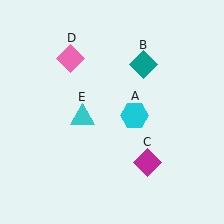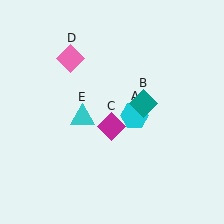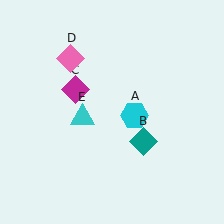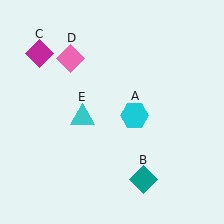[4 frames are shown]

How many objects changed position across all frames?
2 objects changed position: teal diamond (object B), magenta diamond (object C).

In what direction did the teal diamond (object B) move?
The teal diamond (object B) moved down.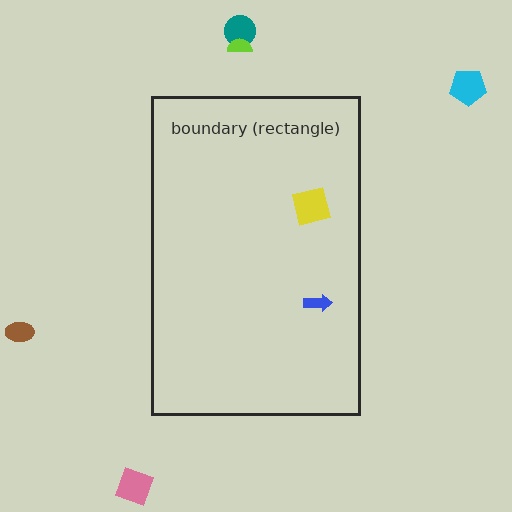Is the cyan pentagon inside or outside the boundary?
Outside.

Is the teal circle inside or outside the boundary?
Outside.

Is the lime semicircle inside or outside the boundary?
Outside.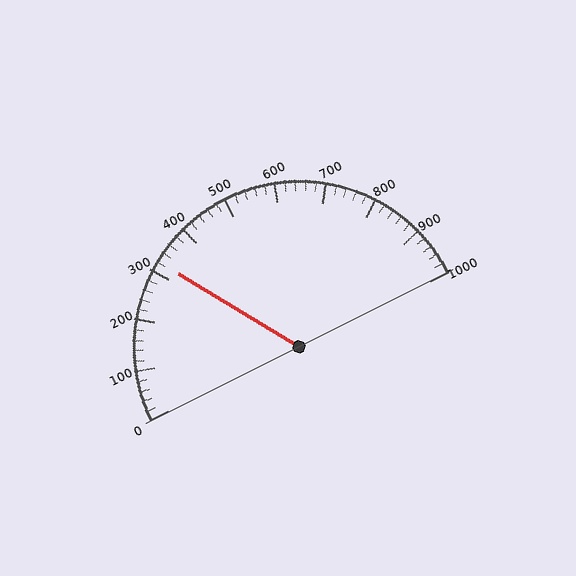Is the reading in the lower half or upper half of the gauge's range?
The reading is in the lower half of the range (0 to 1000).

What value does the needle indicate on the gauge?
The needle indicates approximately 320.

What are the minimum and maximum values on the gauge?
The gauge ranges from 0 to 1000.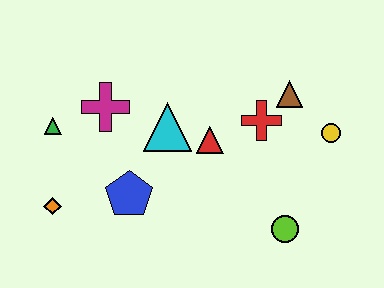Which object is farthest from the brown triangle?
The orange diamond is farthest from the brown triangle.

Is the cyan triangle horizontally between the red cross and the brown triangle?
No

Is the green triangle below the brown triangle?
Yes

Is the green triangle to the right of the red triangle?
No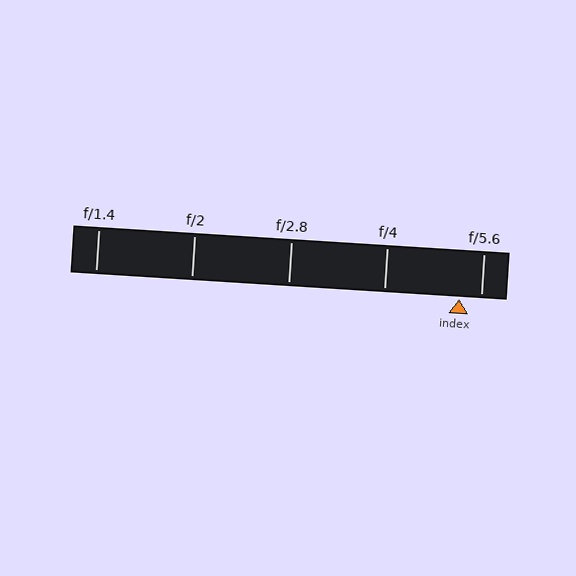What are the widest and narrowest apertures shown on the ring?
The widest aperture shown is f/1.4 and the narrowest is f/5.6.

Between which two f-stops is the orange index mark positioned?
The index mark is between f/4 and f/5.6.